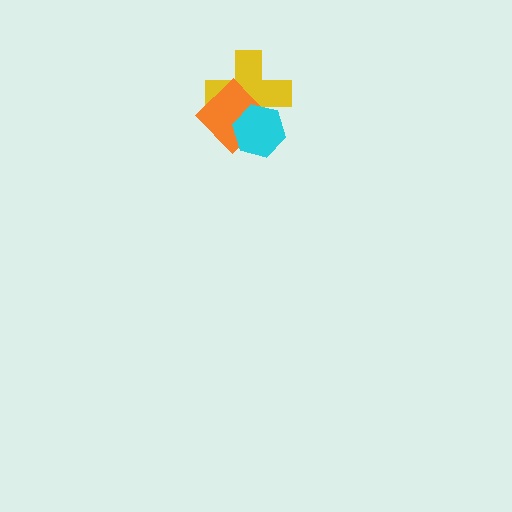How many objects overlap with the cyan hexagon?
2 objects overlap with the cyan hexagon.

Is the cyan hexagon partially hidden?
No, no other shape covers it.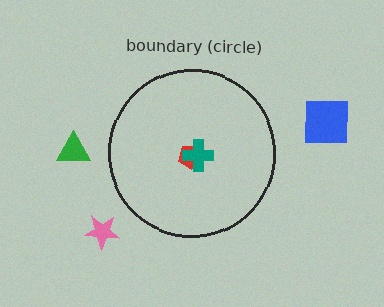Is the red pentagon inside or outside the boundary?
Inside.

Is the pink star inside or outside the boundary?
Outside.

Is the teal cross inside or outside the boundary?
Inside.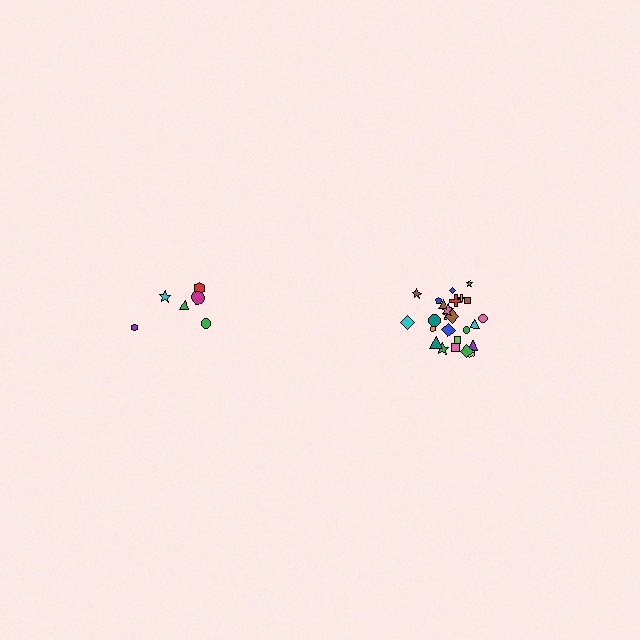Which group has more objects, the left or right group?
The right group.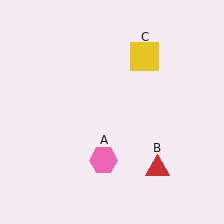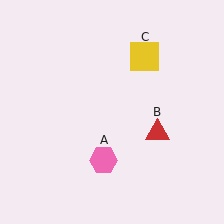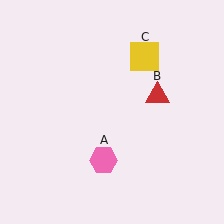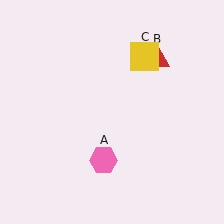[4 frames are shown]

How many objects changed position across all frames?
1 object changed position: red triangle (object B).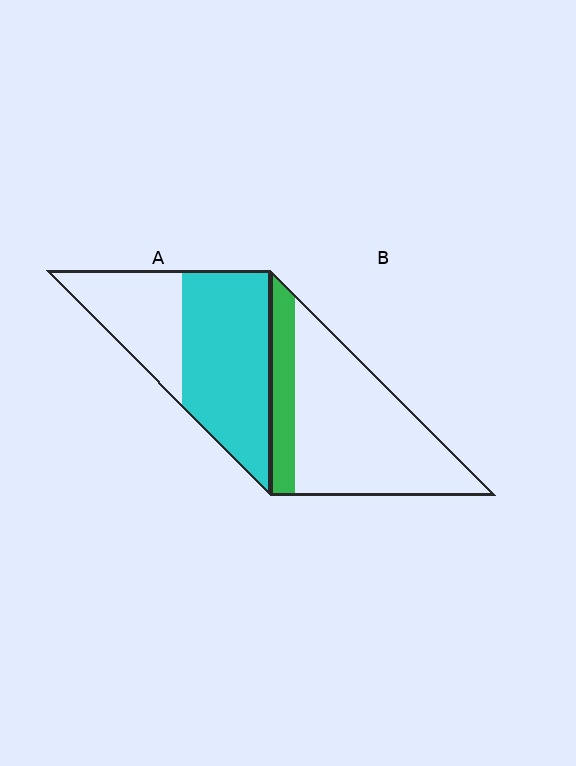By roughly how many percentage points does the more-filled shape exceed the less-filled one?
By roughly 45 percentage points (A over B).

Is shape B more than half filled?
No.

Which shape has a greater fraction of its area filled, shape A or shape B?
Shape A.